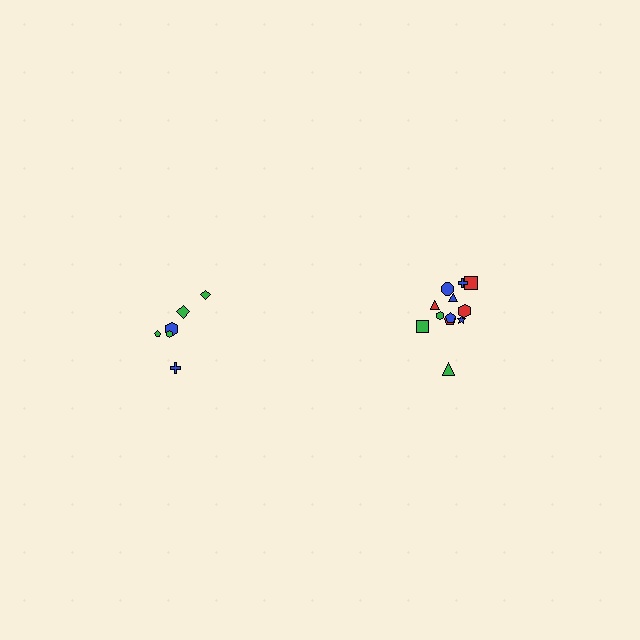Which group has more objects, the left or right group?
The right group.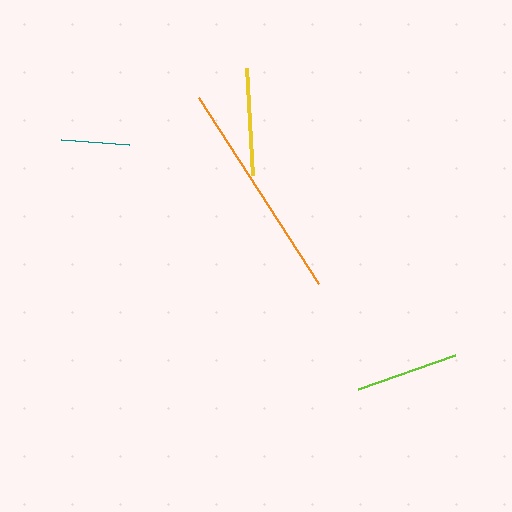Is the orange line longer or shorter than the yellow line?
The orange line is longer than the yellow line.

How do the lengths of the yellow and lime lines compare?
The yellow and lime lines are approximately the same length.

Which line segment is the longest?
The orange line is the longest at approximately 221 pixels.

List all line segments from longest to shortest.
From longest to shortest: orange, yellow, lime, teal.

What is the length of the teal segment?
The teal segment is approximately 68 pixels long.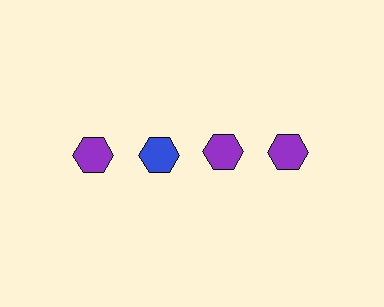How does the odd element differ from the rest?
It has a different color: blue instead of purple.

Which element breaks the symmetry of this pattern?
The blue hexagon in the top row, second from left column breaks the symmetry. All other shapes are purple hexagons.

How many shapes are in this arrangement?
There are 4 shapes arranged in a grid pattern.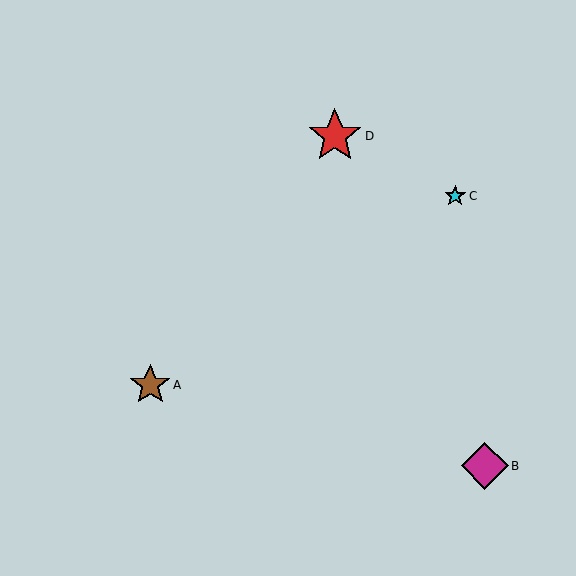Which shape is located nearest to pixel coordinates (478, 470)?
The magenta diamond (labeled B) at (485, 466) is nearest to that location.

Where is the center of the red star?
The center of the red star is at (335, 136).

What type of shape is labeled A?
Shape A is a brown star.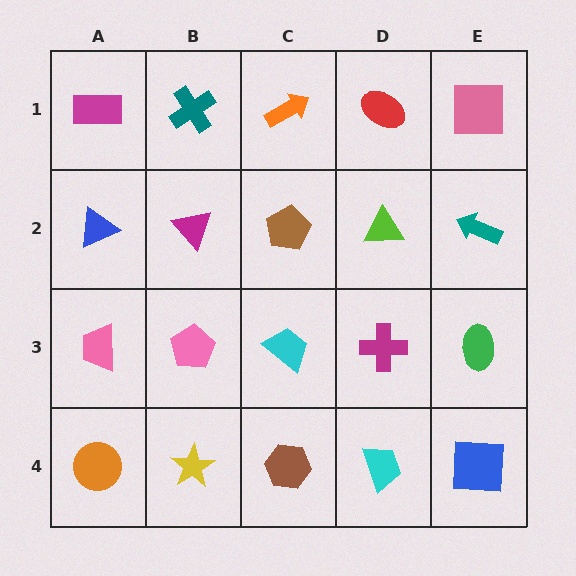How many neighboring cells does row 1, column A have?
2.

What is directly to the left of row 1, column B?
A magenta rectangle.